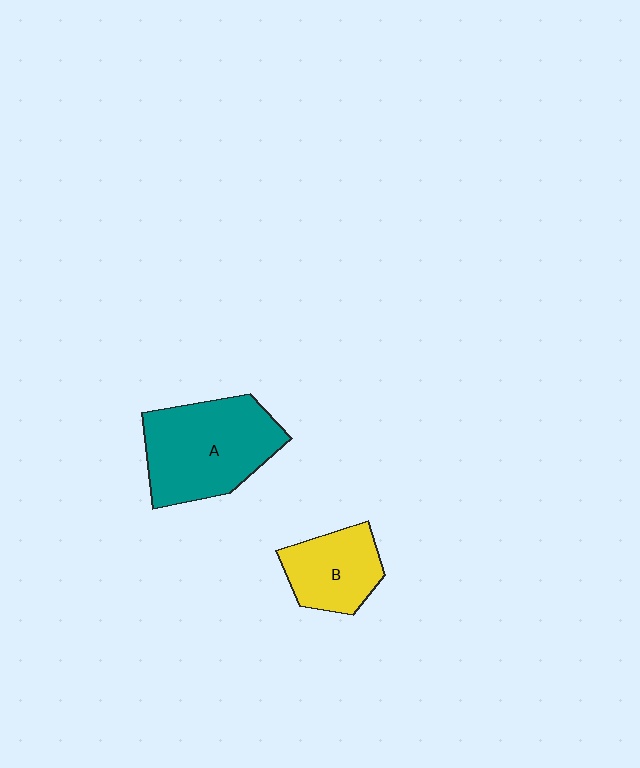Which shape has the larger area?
Shape A (teal).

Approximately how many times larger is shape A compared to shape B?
Approximately 1.7 times.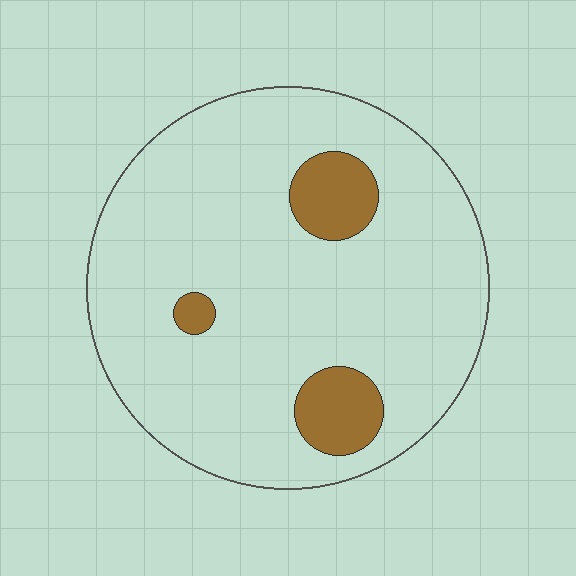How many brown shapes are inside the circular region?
3.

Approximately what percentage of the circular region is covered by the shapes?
Approximately 10%.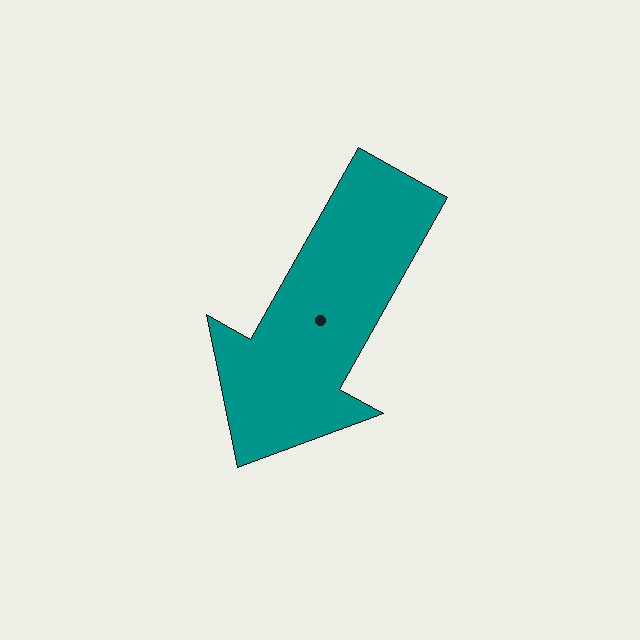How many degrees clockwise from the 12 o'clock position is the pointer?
Approximately 209 degrees.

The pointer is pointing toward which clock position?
Roughly 7 o'clock.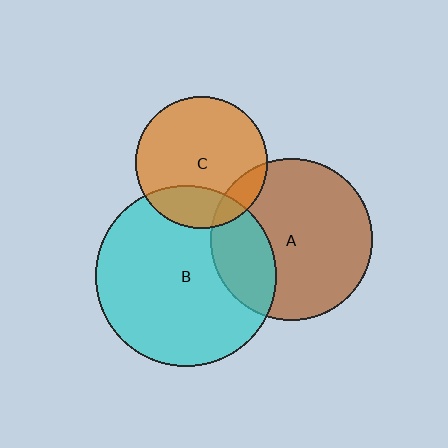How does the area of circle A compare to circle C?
Approximately 1.5 times.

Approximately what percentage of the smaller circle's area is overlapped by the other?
Approximately 25%.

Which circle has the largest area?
Circle B (cyan).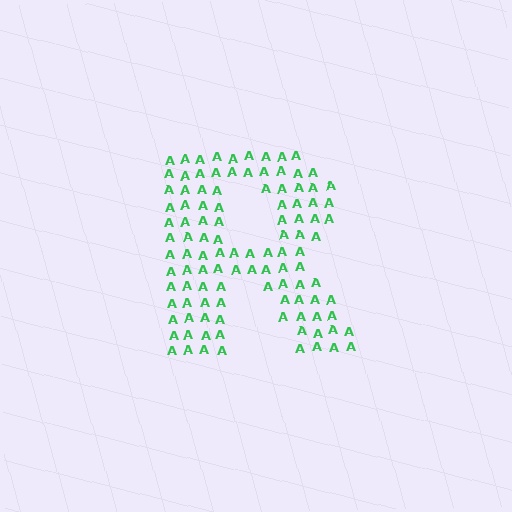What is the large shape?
The large shape is the letter R.